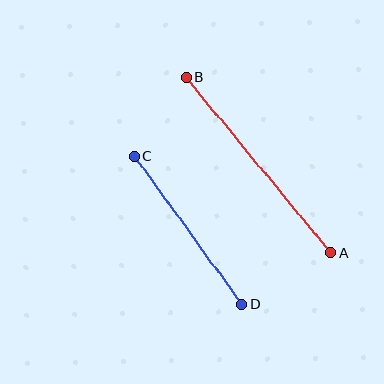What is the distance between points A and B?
The distance is approximately 228 pixels.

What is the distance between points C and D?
The distance is approximately 183 pixels.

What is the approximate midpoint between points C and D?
The midpoint is at approximately (188, 230) pixels.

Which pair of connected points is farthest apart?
Points A and B are farthest apart.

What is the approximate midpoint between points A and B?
The midpoint is at approximately (258, 165) pixels.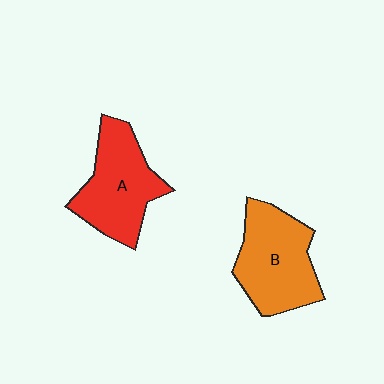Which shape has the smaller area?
Shape A (red).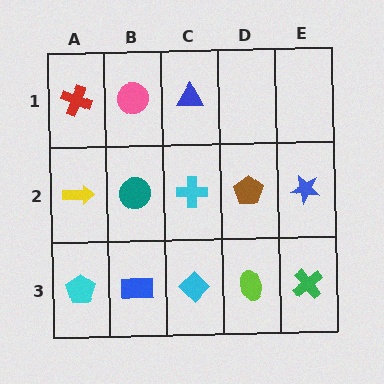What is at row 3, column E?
A green cross.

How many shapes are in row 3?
5 shapes.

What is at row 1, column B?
A pink circle.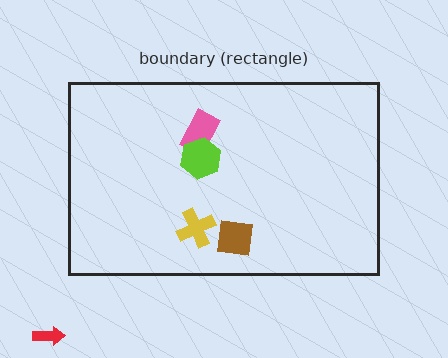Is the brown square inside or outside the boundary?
Inside.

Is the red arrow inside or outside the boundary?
Outside.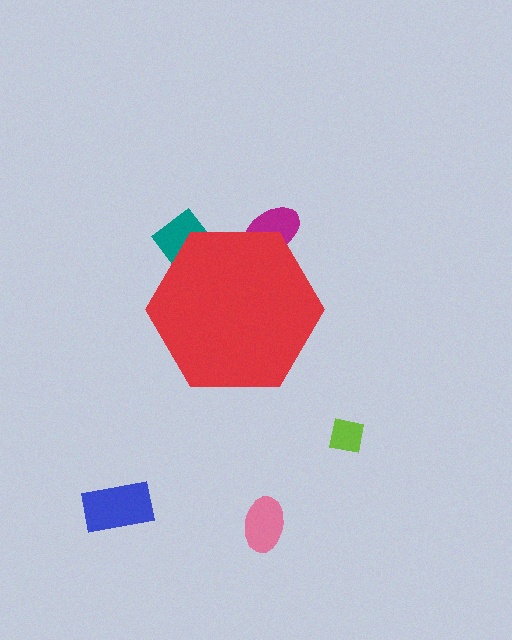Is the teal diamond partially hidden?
Yes, the teal diamond is partially hidden behind the red hexagon.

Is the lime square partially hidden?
No, the lime square is fully visible.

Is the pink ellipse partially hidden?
No, the pink ellipse is fully visible.